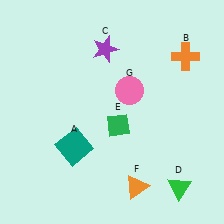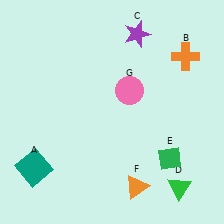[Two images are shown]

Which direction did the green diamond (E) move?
The green diamond (E) moved right.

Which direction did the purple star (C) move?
The purple star (C) moved right.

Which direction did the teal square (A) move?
The teal square (A) moved left.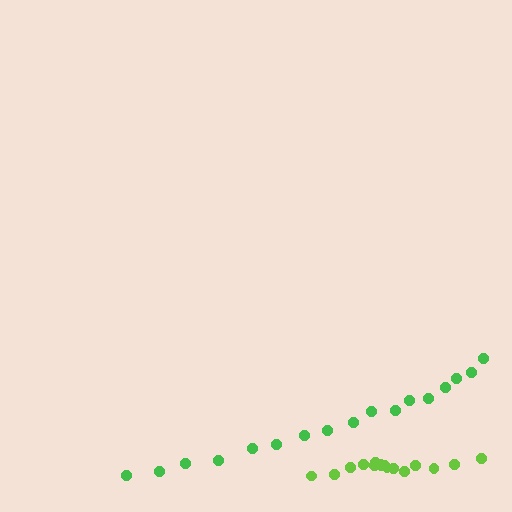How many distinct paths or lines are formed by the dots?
There are 2 distinct paths.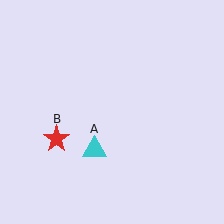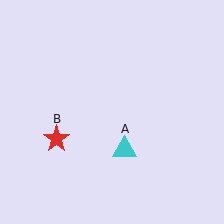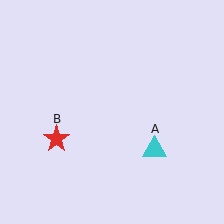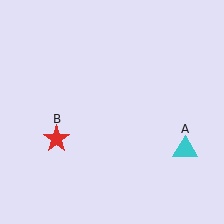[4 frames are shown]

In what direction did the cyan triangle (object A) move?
The cyan triangle (object A) moved right.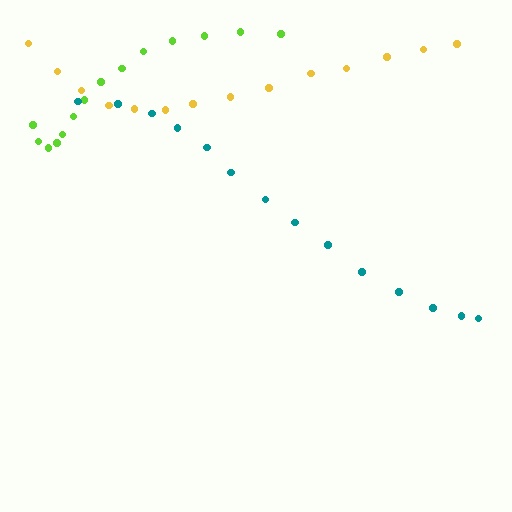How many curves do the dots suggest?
There are 3 distinct paths.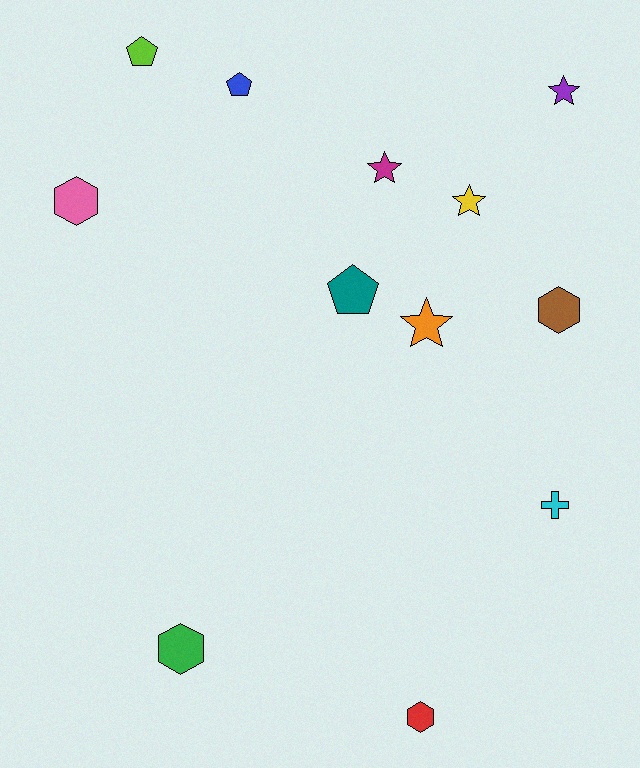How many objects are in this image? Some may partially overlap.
There are 12 objects.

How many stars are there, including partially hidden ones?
There are 4 stars.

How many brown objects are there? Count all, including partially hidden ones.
There is 1 brown object.